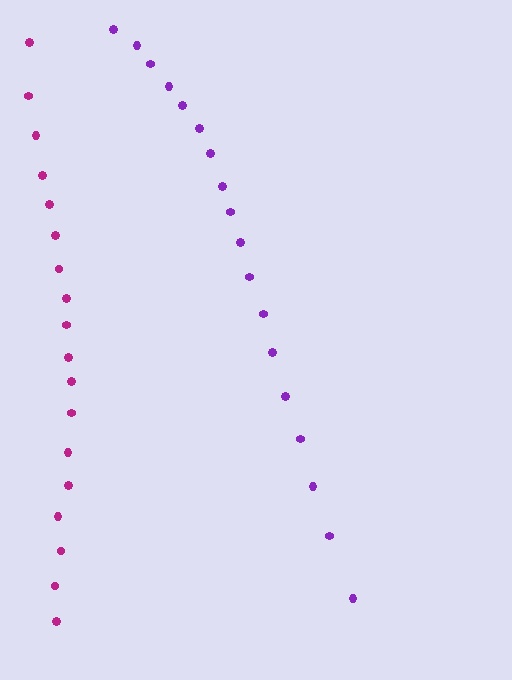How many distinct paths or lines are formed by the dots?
There are 2 distinct paths.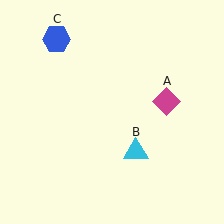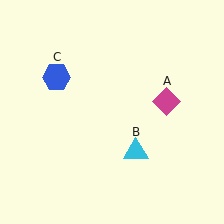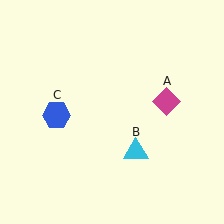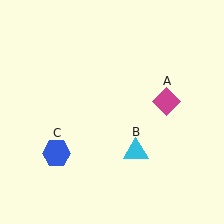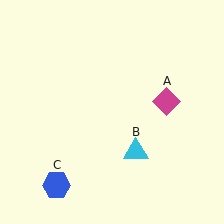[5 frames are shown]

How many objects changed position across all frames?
1 object changed position: blue hexagon (object C).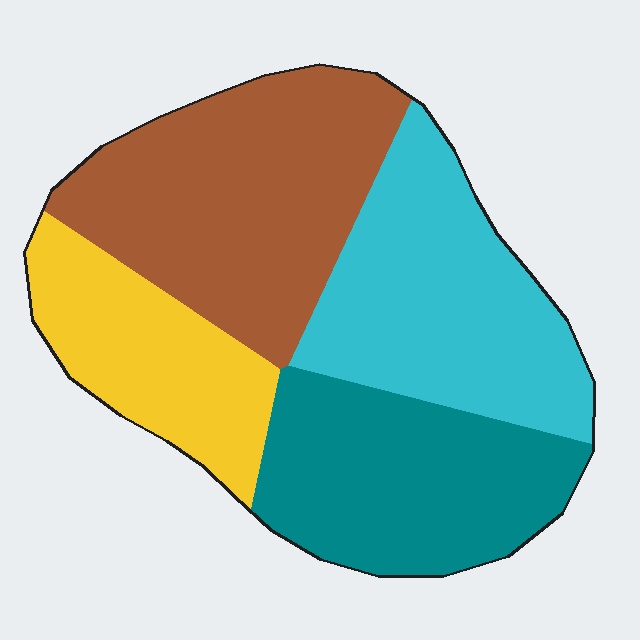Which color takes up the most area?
Brown, at roughly 30%.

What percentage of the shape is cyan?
Cyan takes up about one quarter (1/4) of the shape.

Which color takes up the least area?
Yellow, at roughly 20%.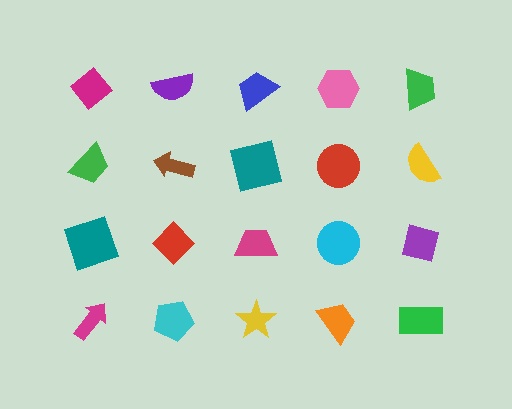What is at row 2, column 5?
A yellow semicircle.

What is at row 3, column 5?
A purple square.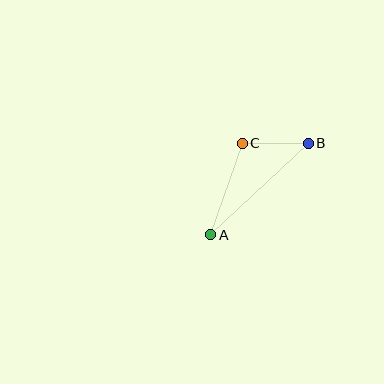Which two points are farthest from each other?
Points A and B are farthest from each other.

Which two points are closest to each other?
Points B and C are closest to each other.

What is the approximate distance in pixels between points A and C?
The distance between A and C is approximately 97 pixels.